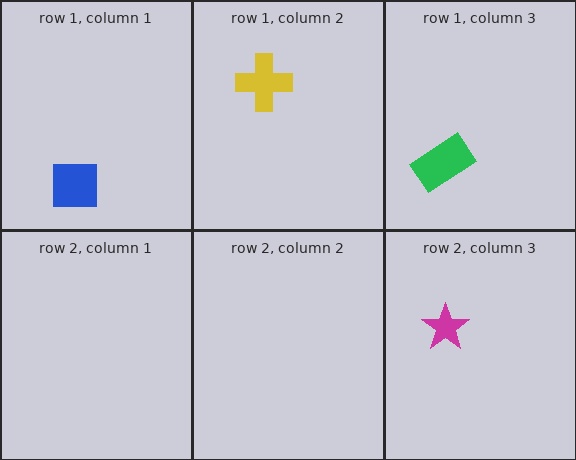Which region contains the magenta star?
The row 2, column 3 region.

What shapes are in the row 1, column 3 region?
The green rectangle.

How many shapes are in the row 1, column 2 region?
1.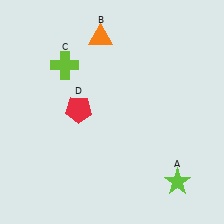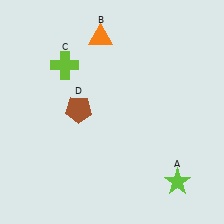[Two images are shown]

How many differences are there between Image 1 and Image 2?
There is 1 difference between the two images.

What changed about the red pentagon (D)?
In Image 1, D is red. In Image 2, it changed to brown.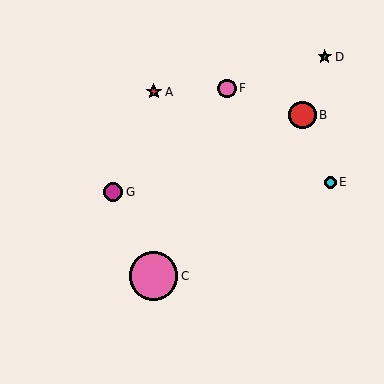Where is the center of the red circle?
The center of the red circle is at (302, 115).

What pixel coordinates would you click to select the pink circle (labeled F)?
Click at (227, 88) to select the pink circle F.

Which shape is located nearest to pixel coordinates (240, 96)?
The pink circle (labeled F) at (227, 88) is nearest to that location.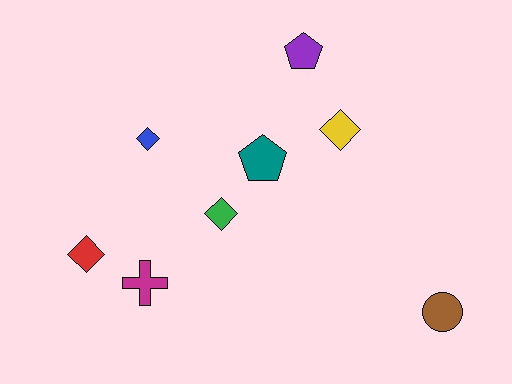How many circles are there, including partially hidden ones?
There is 1 circle.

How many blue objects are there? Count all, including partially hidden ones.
There is 1 blue object.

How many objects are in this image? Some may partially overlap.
There are 8 objects.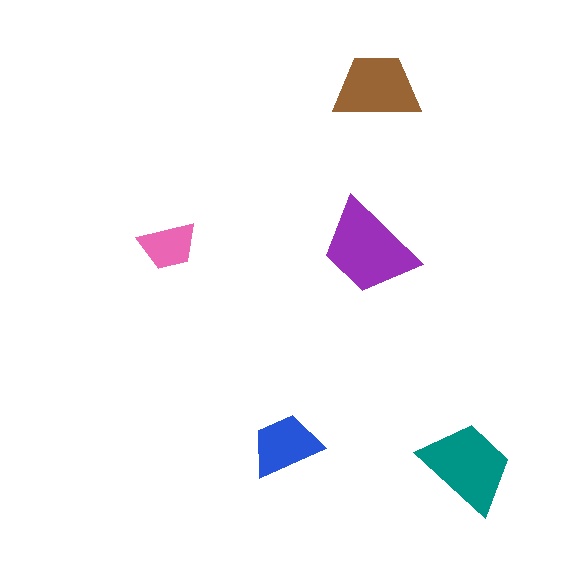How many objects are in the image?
There are 5 objects in the image.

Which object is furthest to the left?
The pink trapezoid is leftmost.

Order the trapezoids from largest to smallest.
the purple one, the teal one, the brown one, the blue one, the pink one.